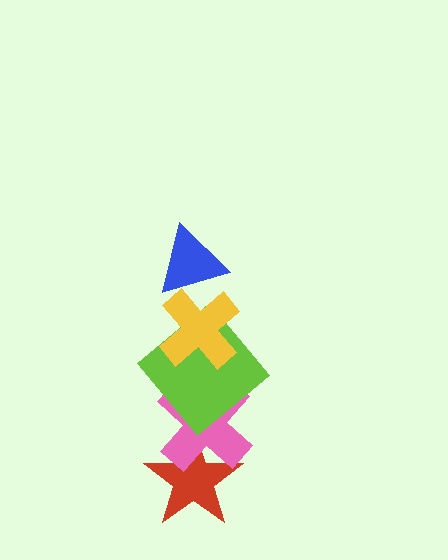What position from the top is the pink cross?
The pink cross is 4th from the top.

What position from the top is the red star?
The red star is 5th from the top.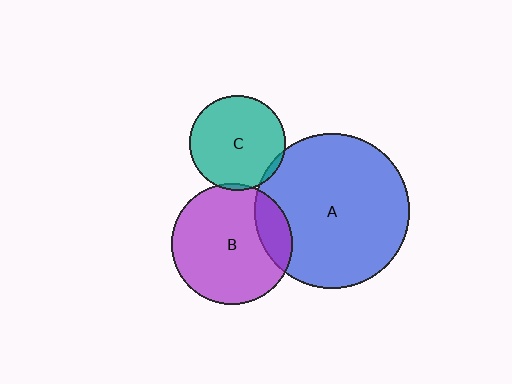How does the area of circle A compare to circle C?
Approximately 2.6 times.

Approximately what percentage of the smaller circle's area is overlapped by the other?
Approximately 5%.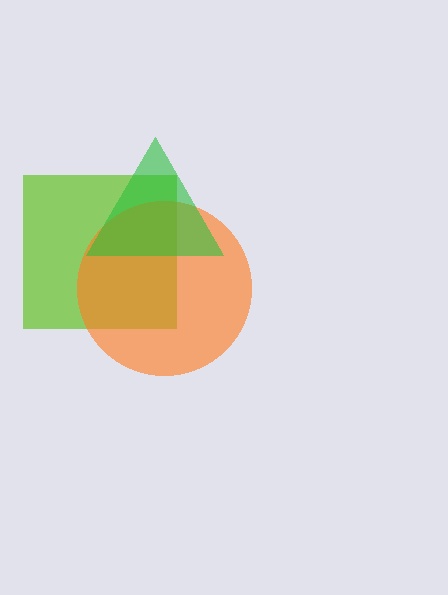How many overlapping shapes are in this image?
There are 3 overlapping shapes in the image.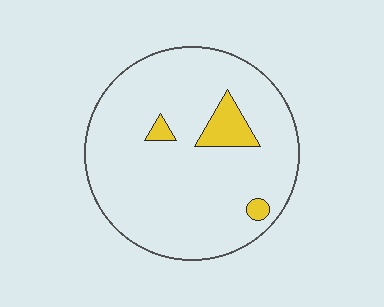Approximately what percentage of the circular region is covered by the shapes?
Approximately 10%.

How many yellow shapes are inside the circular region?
3.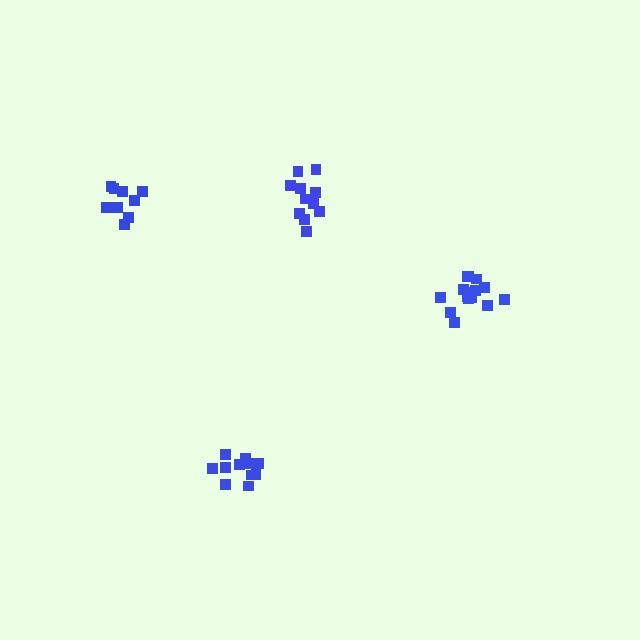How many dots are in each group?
Group 1: 9 dots, Group 2: 15 dots, Group 3: 11 dots, Group 4: 11 dots (46 total).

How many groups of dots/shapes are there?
There are 4 groups.